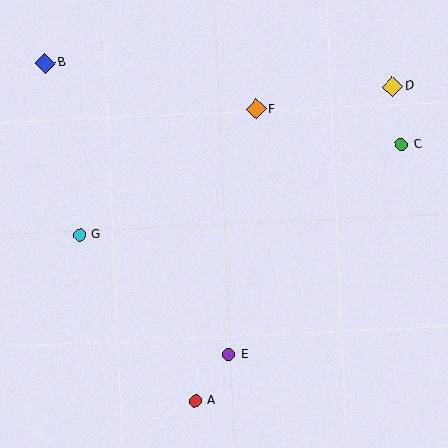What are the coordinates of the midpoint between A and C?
The midpoint between A and C is at (298, 273).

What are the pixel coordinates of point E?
Point E is at (229, 355).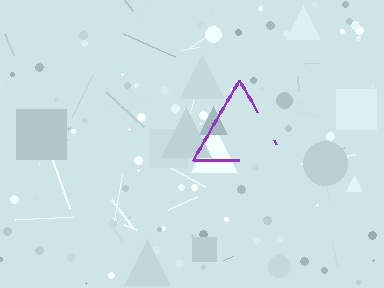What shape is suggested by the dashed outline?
The dashed outline suggests a triangle.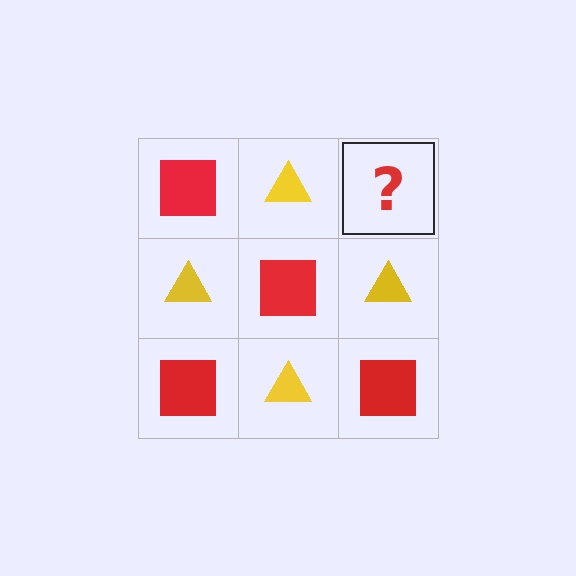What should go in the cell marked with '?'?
The missing cell should contain a red square.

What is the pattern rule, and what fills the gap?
The rule is that it alternates red square and yellow triangle in a checkerboard pattern. The gap should be filled with a red square.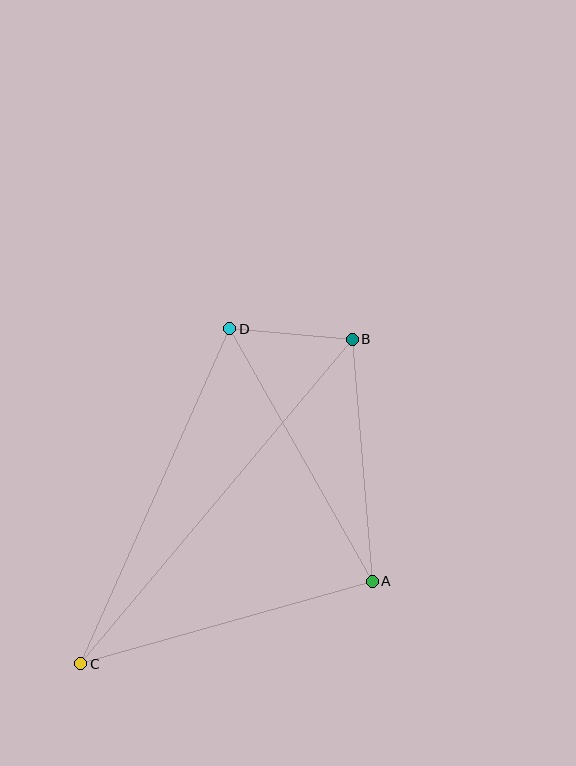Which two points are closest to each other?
Points B and D are closest to each other.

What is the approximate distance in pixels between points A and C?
The distance between A and C is approximately 303 pixels.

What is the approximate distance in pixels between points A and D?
The distance between A and D is approximately 290 pixels.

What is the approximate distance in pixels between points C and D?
The distance between C and D is approximately 367 pixels.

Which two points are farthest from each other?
Points B and C are farthest from each other.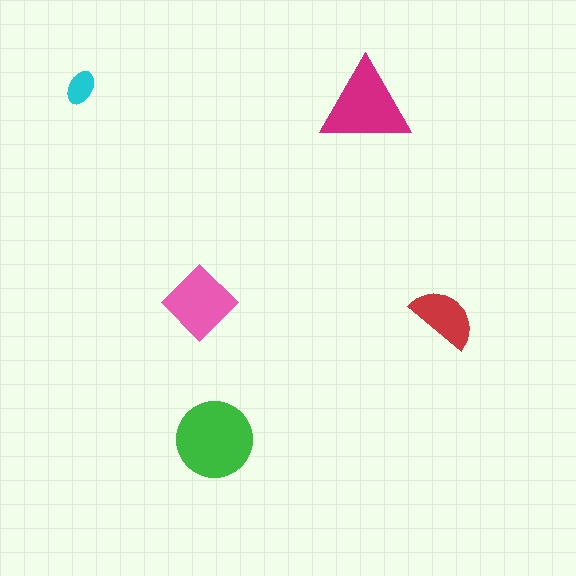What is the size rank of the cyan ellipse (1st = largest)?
5th.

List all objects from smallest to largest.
The cyan ellipse, the red semicircle, the pink diamond, the magenta triangle, the green circle.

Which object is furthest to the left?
The cyan ellipse is leftmost.